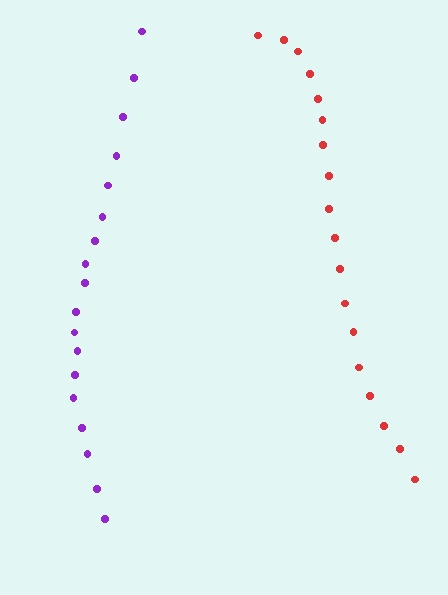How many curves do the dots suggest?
There are 2 distinct paths.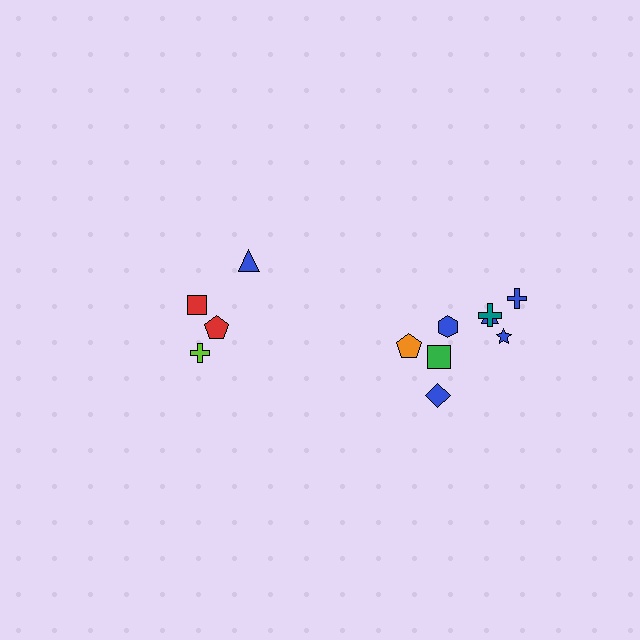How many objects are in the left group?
There are 4 objects.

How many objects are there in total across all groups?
There are 12 objects.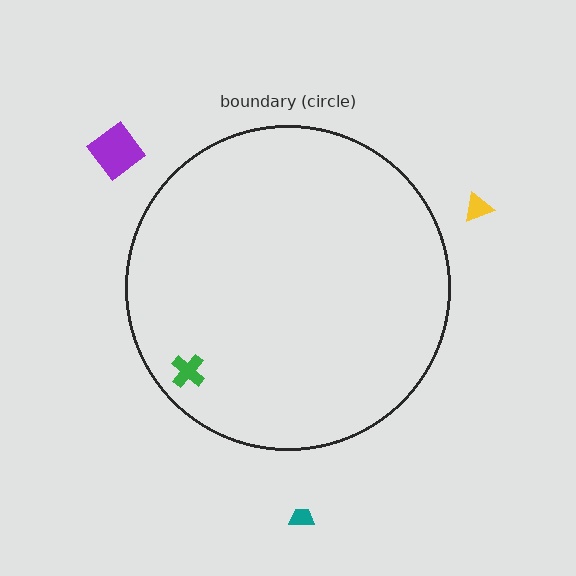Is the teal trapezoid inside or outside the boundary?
Outside.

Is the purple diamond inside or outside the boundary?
Outside.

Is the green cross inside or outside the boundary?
Inside.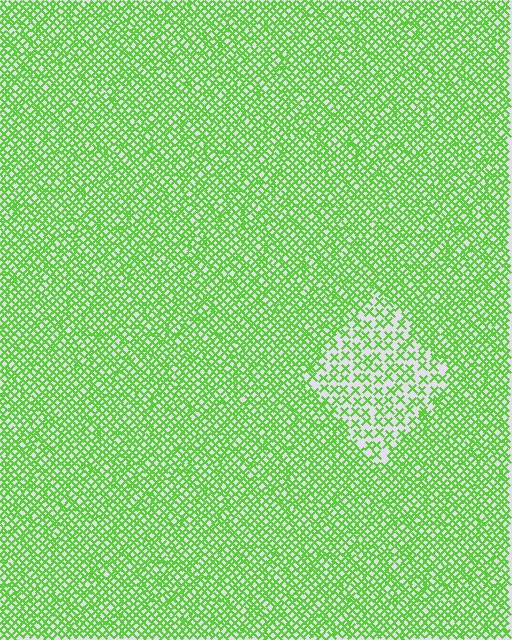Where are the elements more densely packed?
The elements are more densely packed outside the diamond boundary.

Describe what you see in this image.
The image contains small lime elements arranged at two different densities. A diamond-shaped region is visible where the elements are less densely packed than the surrounding area.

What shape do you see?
I see a diamond.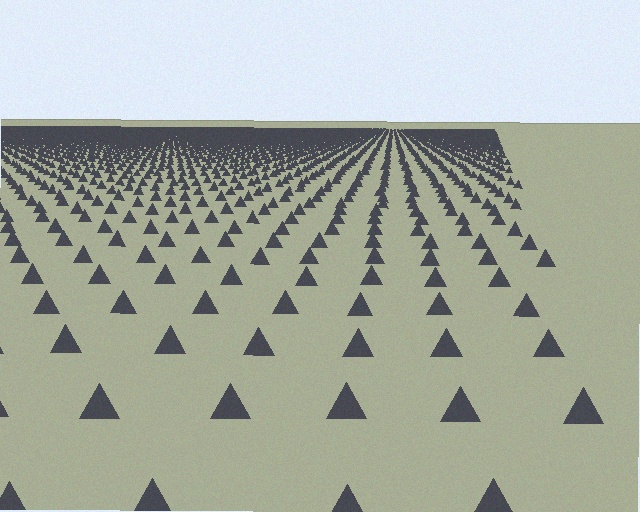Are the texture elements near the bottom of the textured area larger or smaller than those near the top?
Larger. Near the bottom, elements are closer to the viewer and appear at a bigger on-screen size.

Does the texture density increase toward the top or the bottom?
Density increases toward the top.